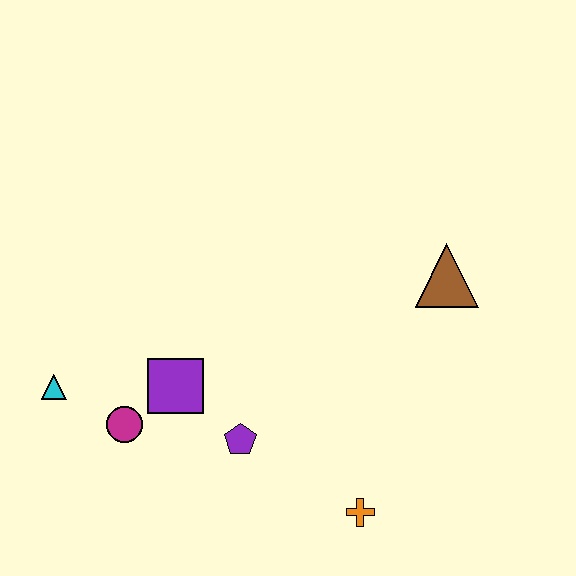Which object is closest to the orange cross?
The purple pentagon is closest to the orange cross.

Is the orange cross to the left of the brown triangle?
Yes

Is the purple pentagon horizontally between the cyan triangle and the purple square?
No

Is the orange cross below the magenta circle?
Yes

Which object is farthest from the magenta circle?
The brown triangle is farthest from the magenta circle.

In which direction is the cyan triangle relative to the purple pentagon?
The cyan triangle is to the left of the purple pentagon.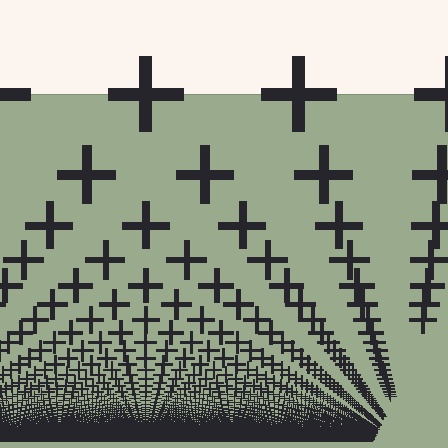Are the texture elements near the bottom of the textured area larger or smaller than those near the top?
Smaller. The gradient is inverted — elements near the bottom are smaller and denser.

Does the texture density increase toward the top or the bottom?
Density increases toward the bottom.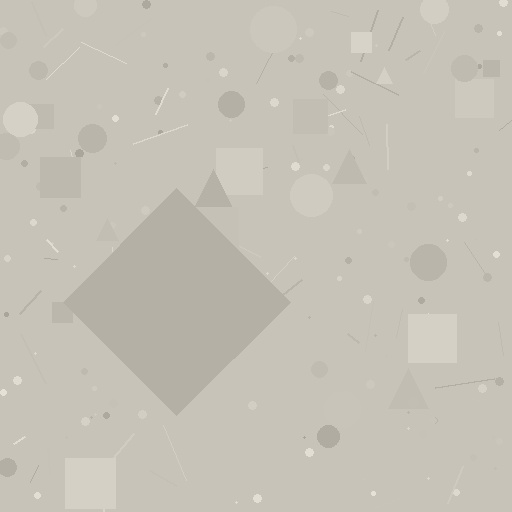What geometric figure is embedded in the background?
A diamond is embedded in the background.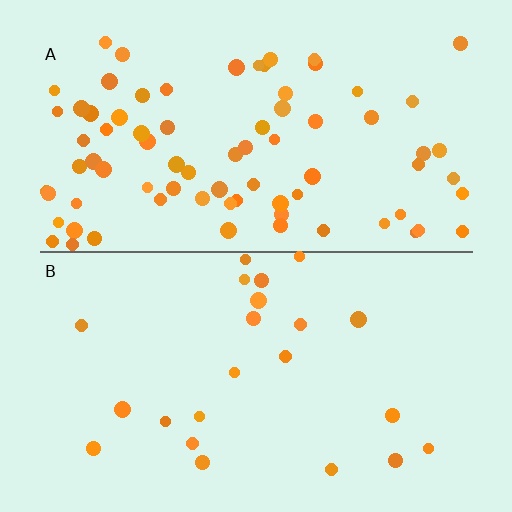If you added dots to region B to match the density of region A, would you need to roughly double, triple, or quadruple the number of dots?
Approximately quadruple.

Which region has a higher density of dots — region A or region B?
A (the top).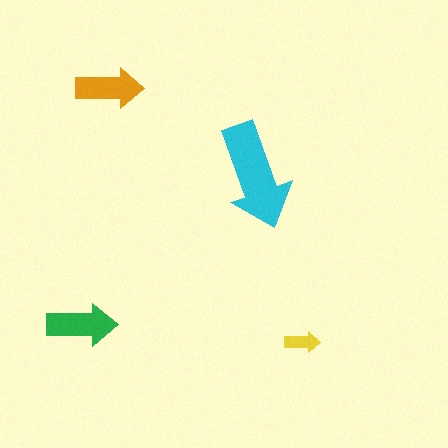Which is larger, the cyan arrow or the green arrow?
The cyan one.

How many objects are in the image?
There are 4 objects in the image.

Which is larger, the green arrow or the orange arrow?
The green one.